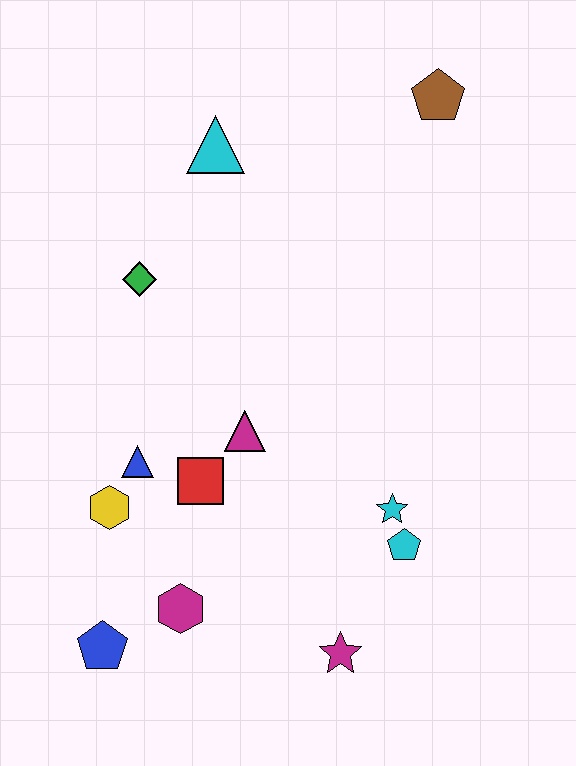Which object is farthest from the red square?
The brown pentagon is farthest from the red square.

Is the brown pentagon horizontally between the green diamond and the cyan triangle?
No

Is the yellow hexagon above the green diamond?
No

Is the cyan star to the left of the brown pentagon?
Yes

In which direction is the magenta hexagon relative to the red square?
The magenta hexagon is below the red square.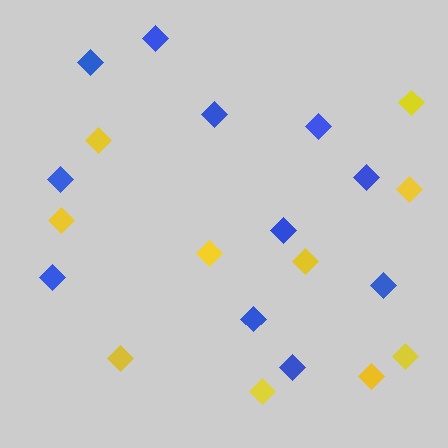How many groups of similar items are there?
There are 2 groups: one group of yellow diamonds (10) and one group of blue diamonds (11).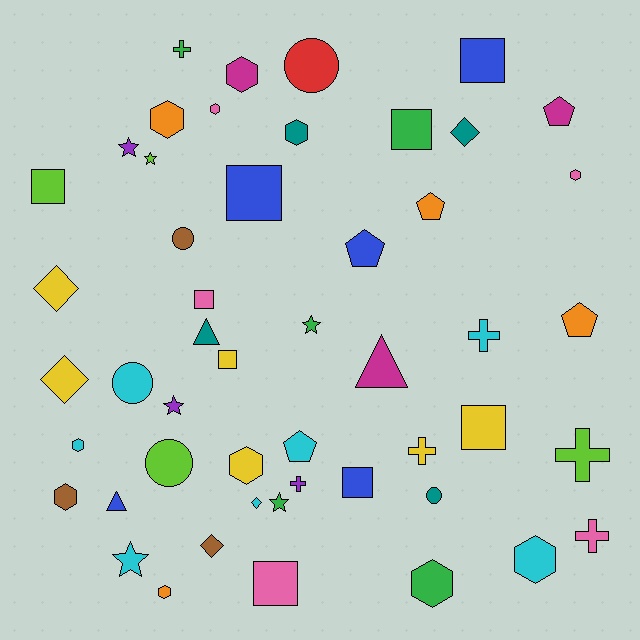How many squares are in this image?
There are 9 squares.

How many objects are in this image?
There are 50 objects.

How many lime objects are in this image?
There are 4 lime objects.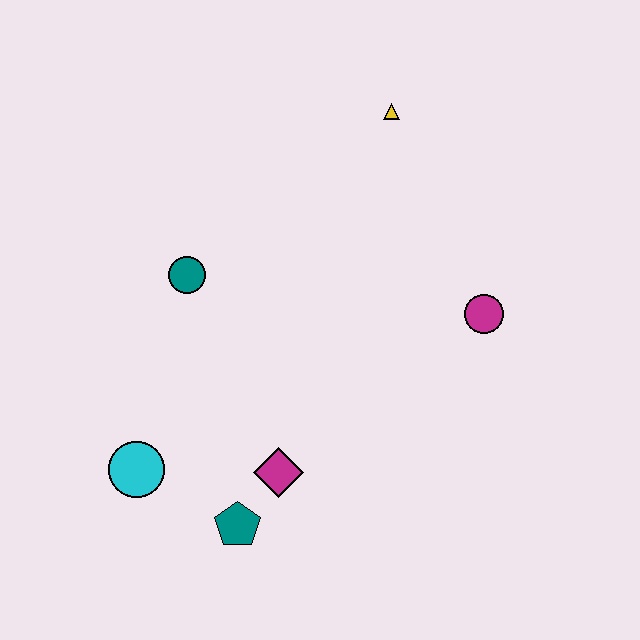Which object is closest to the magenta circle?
The yellow triangle is closest to the magenta circle.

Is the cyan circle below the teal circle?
Yes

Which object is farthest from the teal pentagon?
The yellow triangle is farthest from the teal pentagon.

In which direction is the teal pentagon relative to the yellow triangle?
The teal pentagon is below the yellow triangle.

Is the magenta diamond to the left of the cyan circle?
No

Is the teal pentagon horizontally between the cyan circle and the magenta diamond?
Yes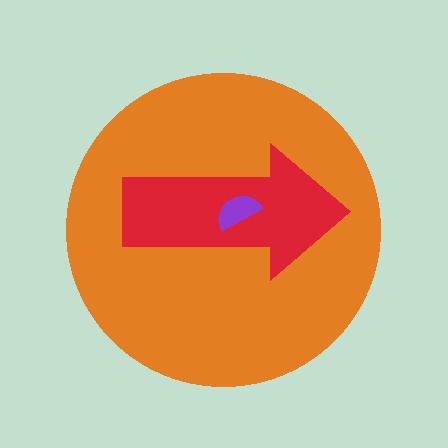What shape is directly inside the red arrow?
The purple semicircle.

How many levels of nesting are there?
3.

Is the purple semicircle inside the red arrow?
Yes.